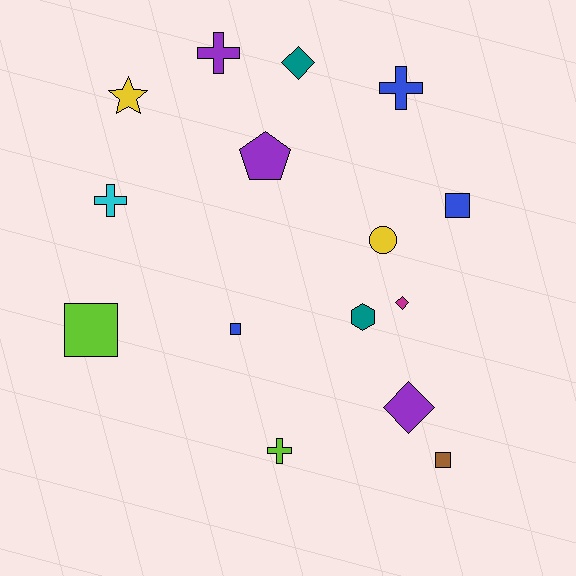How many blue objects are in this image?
There are 3 blue objects.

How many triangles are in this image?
There are no triangles.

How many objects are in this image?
There are 15 objects.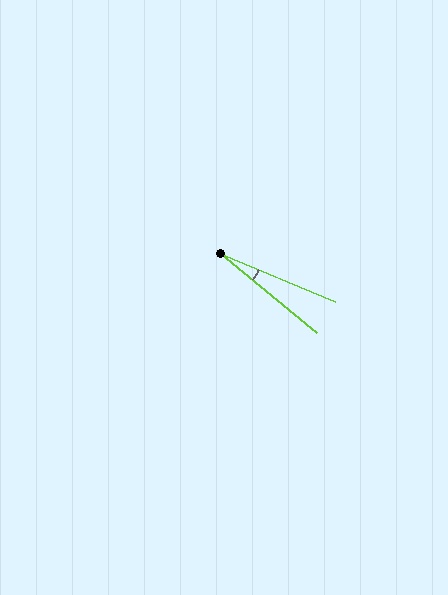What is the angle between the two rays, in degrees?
Approximately 17 degrees.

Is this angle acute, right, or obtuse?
It is acute.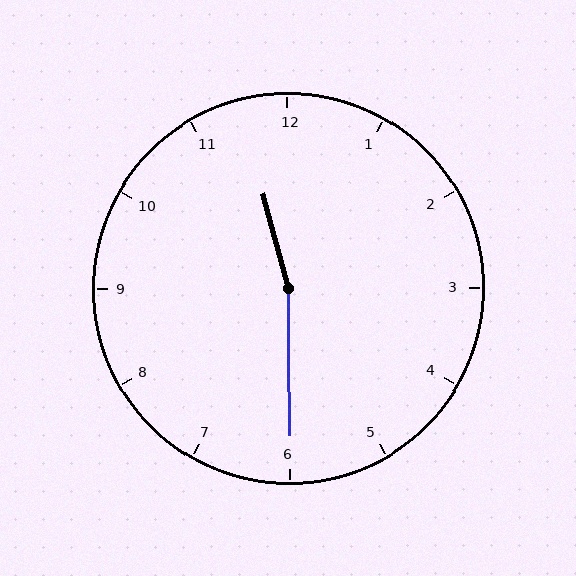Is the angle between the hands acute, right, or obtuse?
It is obtuse.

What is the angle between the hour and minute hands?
Approximately 165 degrees.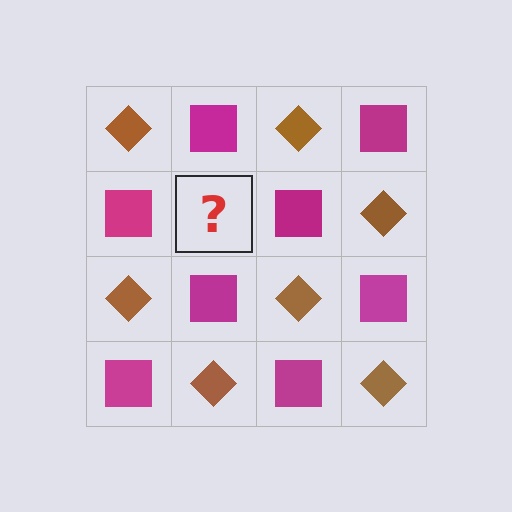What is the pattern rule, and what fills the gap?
The rule is that it alternates brown diamond and magenta square in a checkerboard pattern. The gap should be filled with a brown diamond.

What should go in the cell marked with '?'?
The missing cell should contain a brown diamond.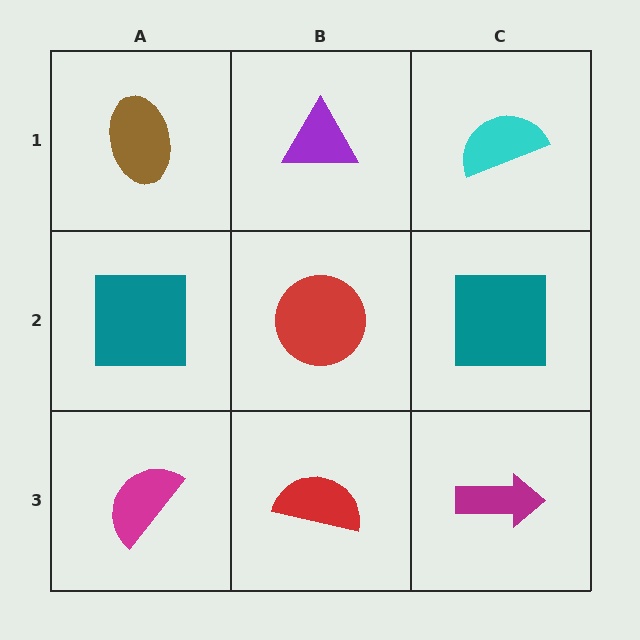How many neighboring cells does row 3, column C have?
2.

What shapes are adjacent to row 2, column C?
A cyan semicircle (row 1, column C), a magenta arrow (row 3, column C), a red circle (row 2, column B).